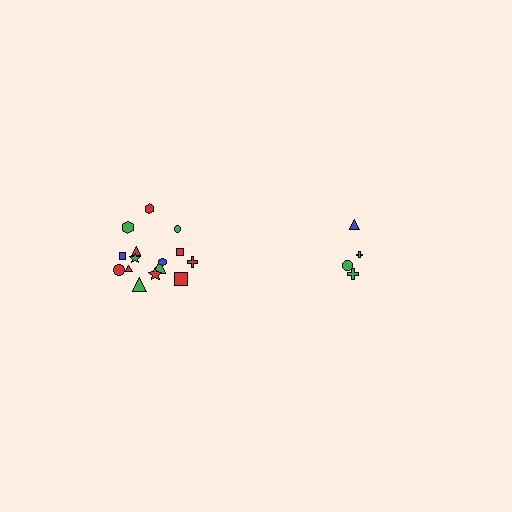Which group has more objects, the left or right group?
The left group.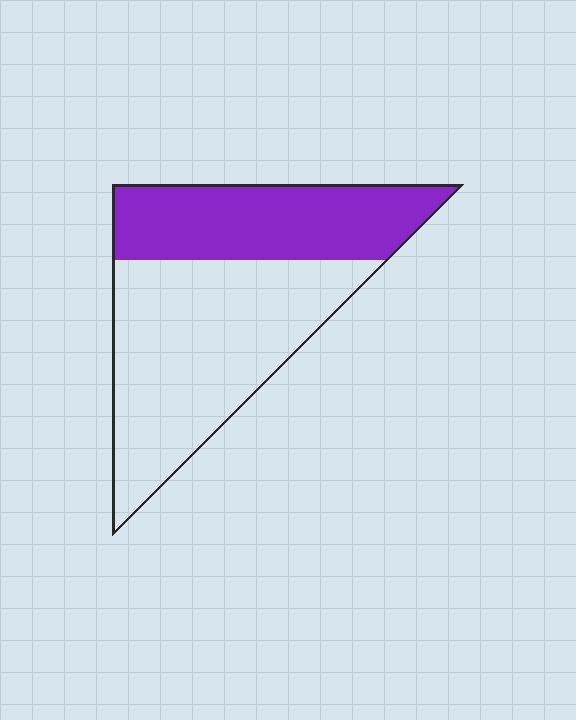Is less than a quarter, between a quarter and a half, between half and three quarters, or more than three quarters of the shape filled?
Between a quarter and a half.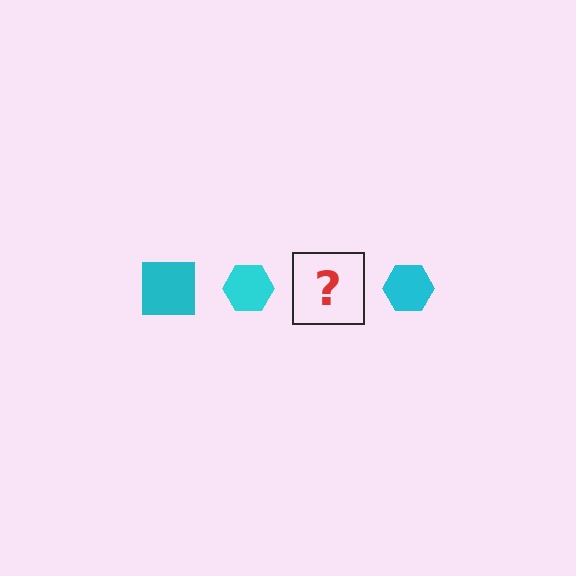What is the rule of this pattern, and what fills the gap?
The rule is that the pattern cycles through square, hexagon shapes in cyan. The gap should be filled with a cyan square.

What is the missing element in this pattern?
The missing element is a cyan square.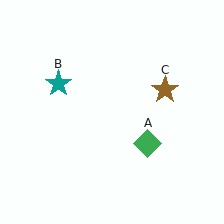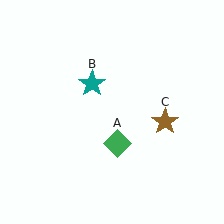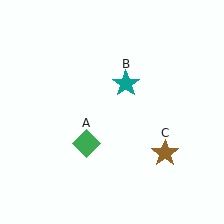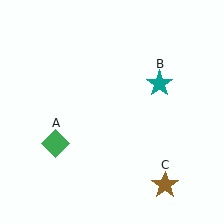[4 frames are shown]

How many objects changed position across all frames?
3 objects changed position: green diamond (object A), teal star (object B), brown star (object C).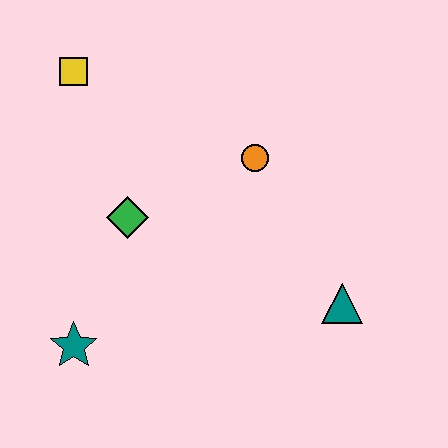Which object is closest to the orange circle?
The green diamond is closest to the orange circle.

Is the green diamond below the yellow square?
Yes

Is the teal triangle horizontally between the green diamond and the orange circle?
No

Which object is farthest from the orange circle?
The teal star is farthest from the orange circle.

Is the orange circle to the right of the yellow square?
Yes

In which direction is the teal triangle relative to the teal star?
The teal triangle is to the right of the teal star.